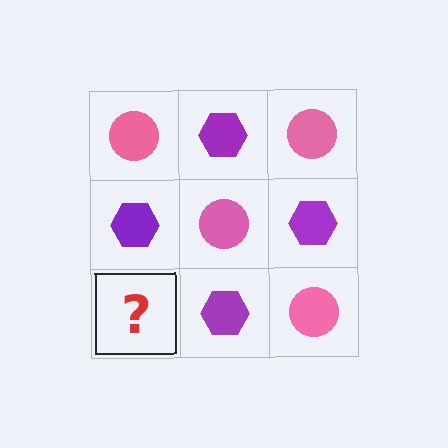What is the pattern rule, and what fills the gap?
The rule is that it alternates pink circle and purple hexagon in a checkerboard pattern. The gap should be filled with a pink circle.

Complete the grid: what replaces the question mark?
The question mark should be replaced with a pink circle.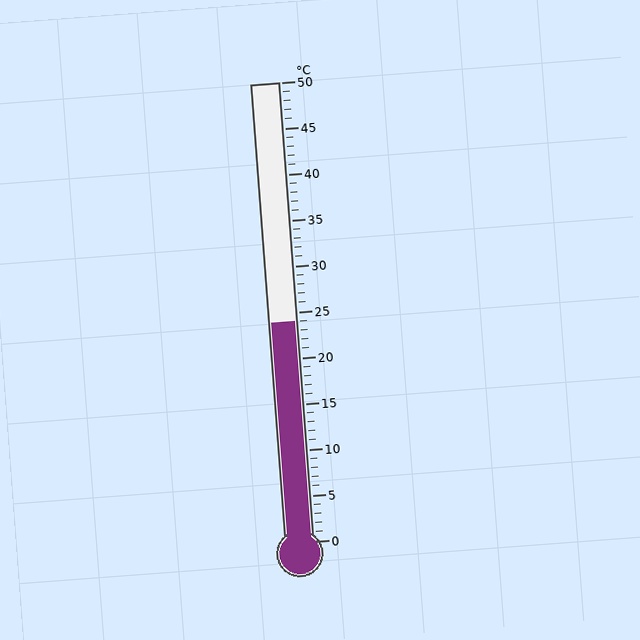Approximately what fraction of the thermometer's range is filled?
The thermometer is filled to approximately 50% of its range.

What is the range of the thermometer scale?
The thermometer scale ranges from 0°C to 50°C.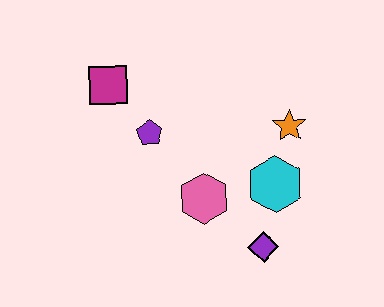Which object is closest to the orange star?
The cyan hexagon is closest to the orange star.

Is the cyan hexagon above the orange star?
No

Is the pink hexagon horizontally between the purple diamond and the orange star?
No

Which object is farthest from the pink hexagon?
The magenta square is farthest from the pink hexagon.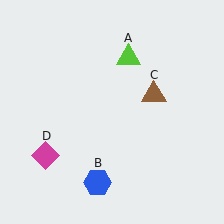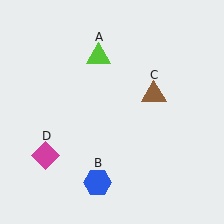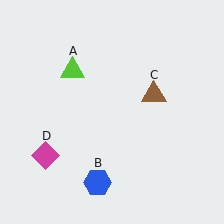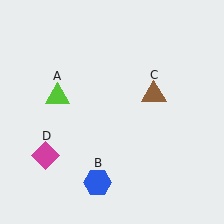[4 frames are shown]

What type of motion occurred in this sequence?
The lime triangle (object A) rotated counterclockwise around the center of the scene.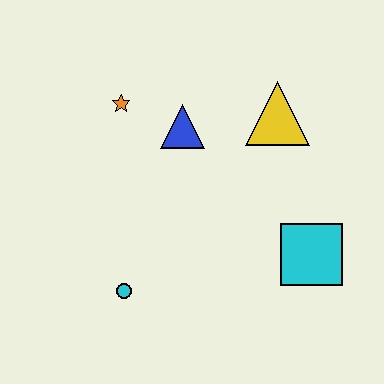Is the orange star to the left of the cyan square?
Yes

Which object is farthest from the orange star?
The cyan square is farthest from the orange star.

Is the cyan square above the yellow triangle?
No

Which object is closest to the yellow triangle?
The blue triangle is closest to the yellow triangle.